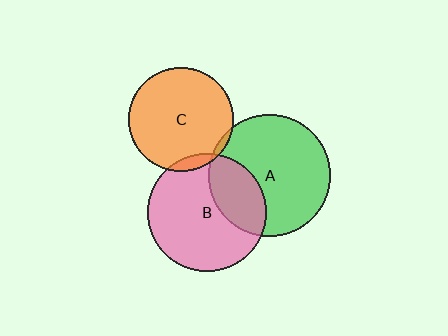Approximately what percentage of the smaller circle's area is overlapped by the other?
Approximately 30%.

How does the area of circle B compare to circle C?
Approximately 1.3 times.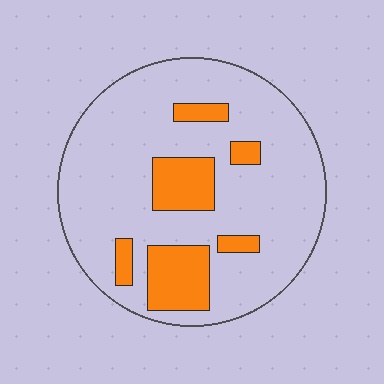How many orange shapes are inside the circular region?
6.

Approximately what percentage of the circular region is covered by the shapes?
Approximately 20%.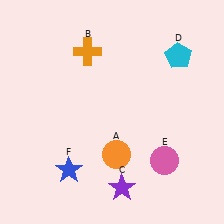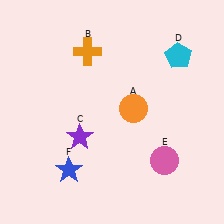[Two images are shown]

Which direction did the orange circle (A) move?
The orange circle (A) moved up.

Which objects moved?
The objects that moved are: the orange circle (A), the purple star (C).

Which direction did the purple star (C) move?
The purple star (C) moved up.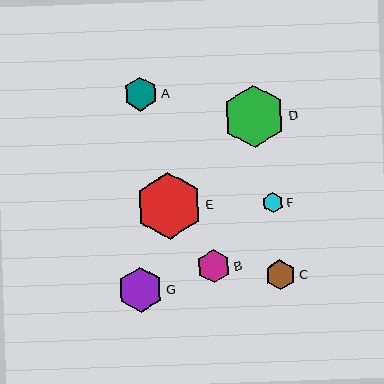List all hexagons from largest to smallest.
From largest to smallest: E, D, G, B, A, C, F.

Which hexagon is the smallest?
Hexagon F is the smallest with a size of approximately 20 pixels.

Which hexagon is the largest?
Hexagon E is the largest with a size of approximately 67 pixels.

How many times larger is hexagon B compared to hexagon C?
Hexagon B is approximately 1.1 times the size of hexagon C.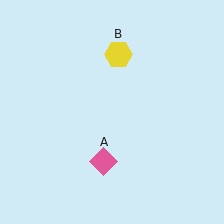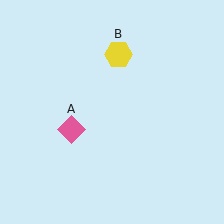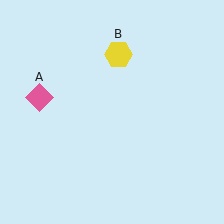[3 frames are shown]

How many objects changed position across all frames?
1 object changed position: pink diamond (object A).